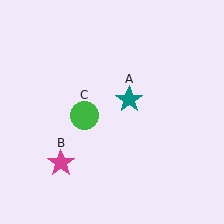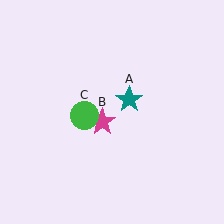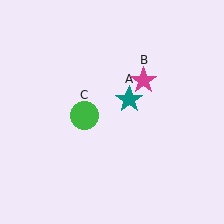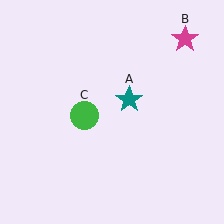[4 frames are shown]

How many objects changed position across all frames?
1 object changed position: magenta star (object B).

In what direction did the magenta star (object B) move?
The magenta star (object B) moved up and to the right.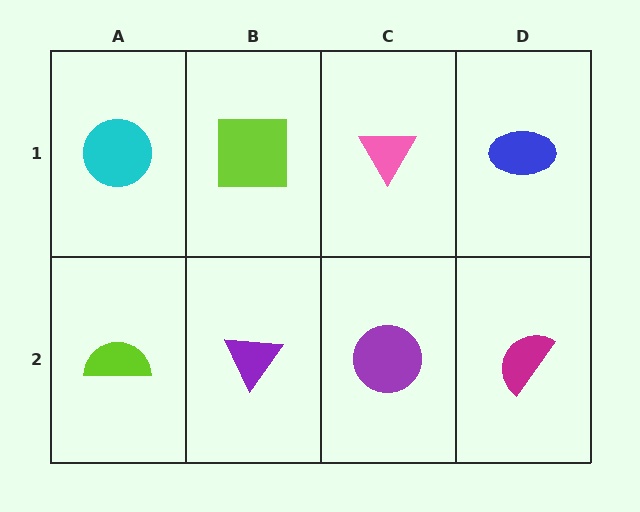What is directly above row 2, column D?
A blue ellipse.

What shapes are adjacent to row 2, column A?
A cyan circle (row 1, column A), a purple triangle (row 2, column B).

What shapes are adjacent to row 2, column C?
A pink triangle (row 1, column C), a purple triangle (row 2, column B), a magenta semicircle (row 2, column D).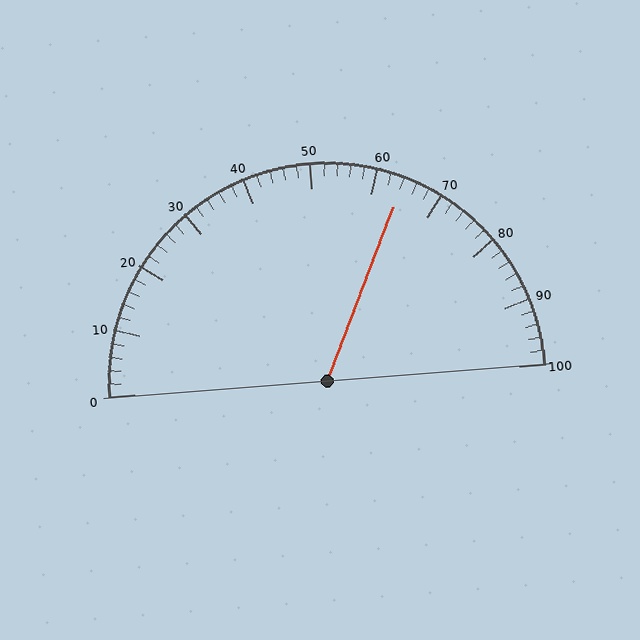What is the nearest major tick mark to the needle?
The nearest major tick mark is 60.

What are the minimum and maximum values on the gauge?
The gauge ranges from 0 to 100.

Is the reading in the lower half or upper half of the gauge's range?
The reading is in the upper half of the range (0 to 100).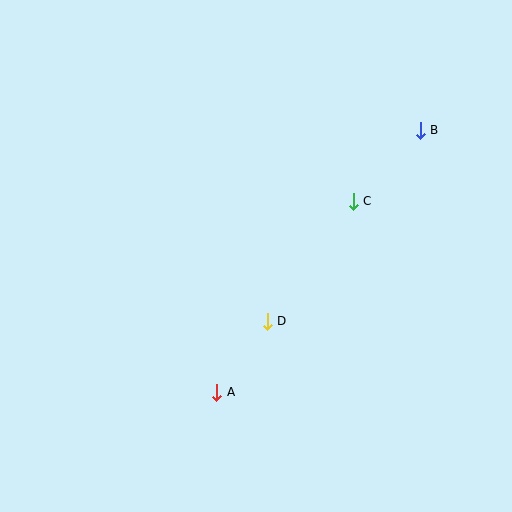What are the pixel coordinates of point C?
Point C is at (353, 201).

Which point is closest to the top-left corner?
Point C is closest to the top-left corner.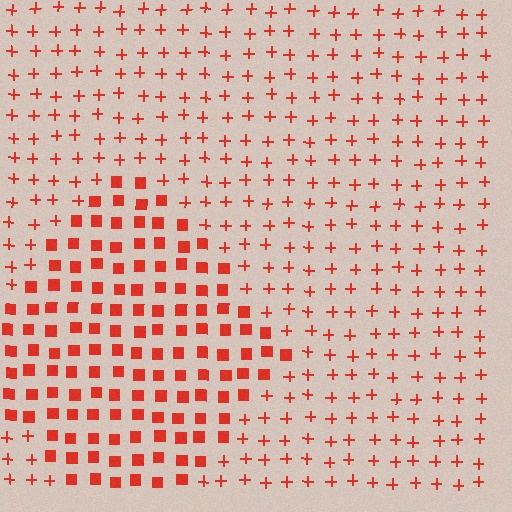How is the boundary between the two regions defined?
The boundary is defined by a change in element shape: squares inside vs. plus signs outside. All elements share the same color and spacing.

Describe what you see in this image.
The image is filled with small red elements arranged in a uniform grid. A diamond-shaped region contains squares, while the surrounding area contains plus signs. The boundary is defined purely by the change in element shape.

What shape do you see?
I see a diamond.